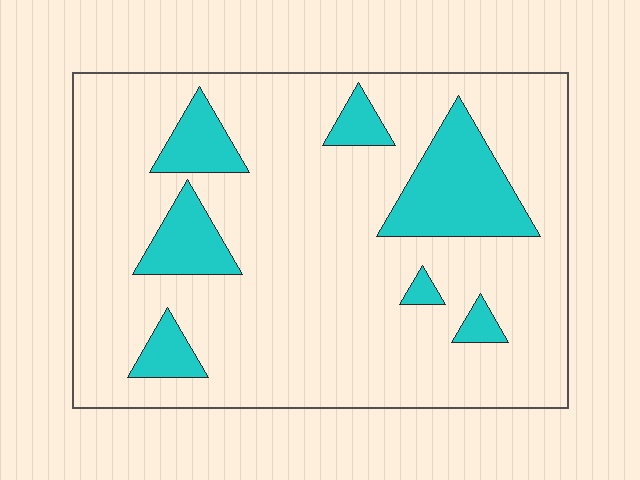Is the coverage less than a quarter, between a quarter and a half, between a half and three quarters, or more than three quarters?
Less than a quarter.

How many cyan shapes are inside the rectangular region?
7.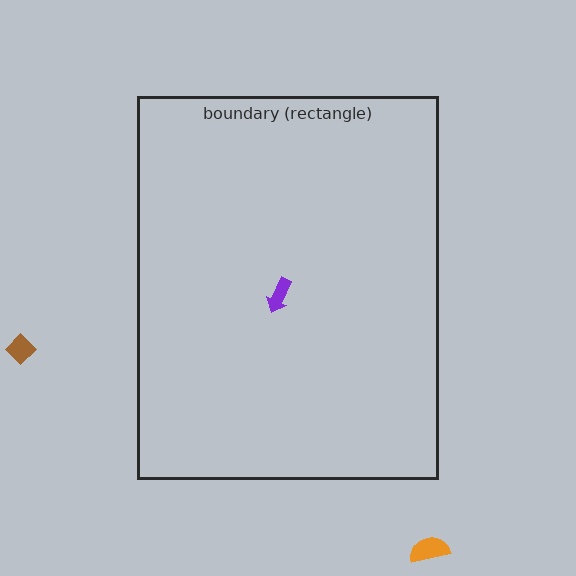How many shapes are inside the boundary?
1 inside, 2 outside.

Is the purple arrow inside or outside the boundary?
Inside.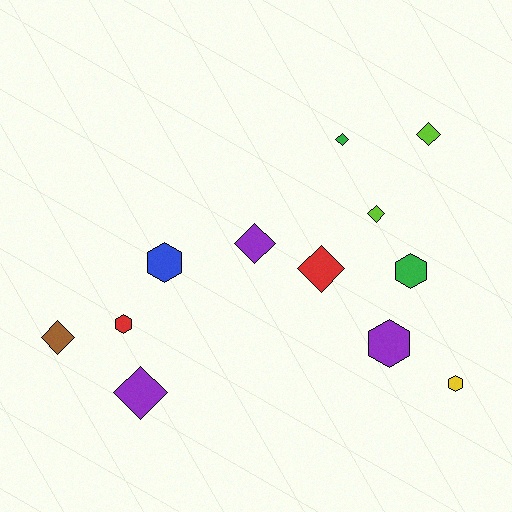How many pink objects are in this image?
There are no pink objects.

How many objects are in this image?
There are 12 objects.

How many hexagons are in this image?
There are 5 hexagons.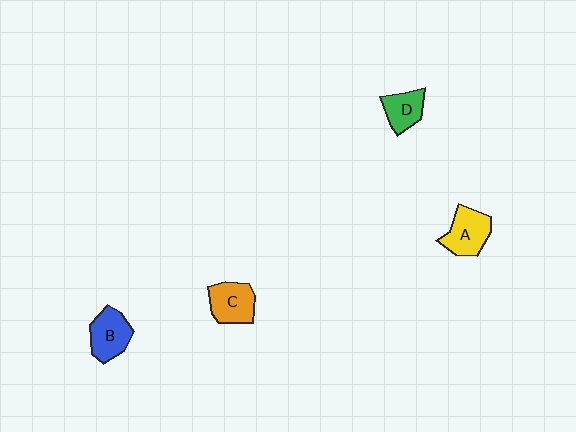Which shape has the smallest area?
Shape D (green).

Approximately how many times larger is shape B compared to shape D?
Approximately 1.3 times.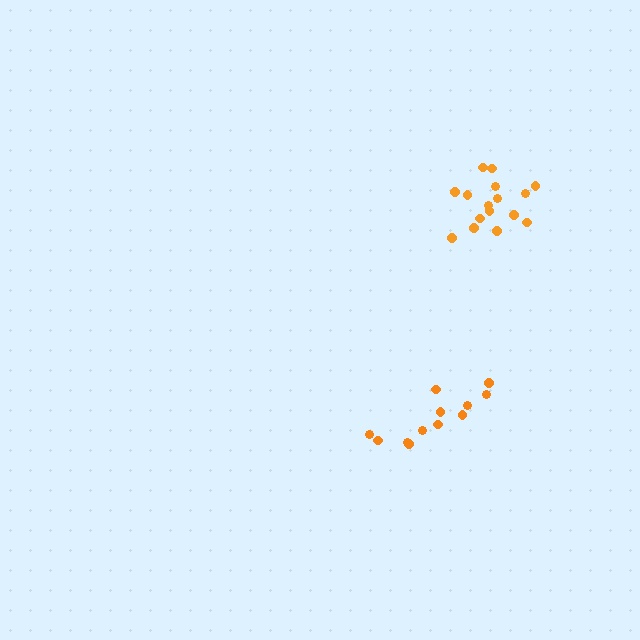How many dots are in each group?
Group 1: 12 dots, Group 2: 16 dots (28 total).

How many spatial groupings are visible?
There are 2 spatial groupings.